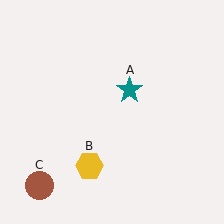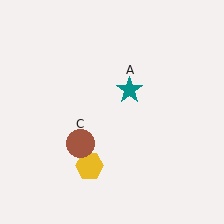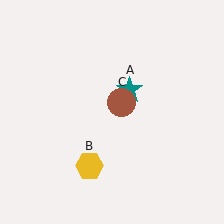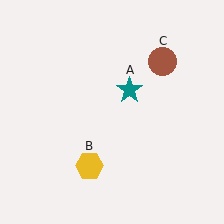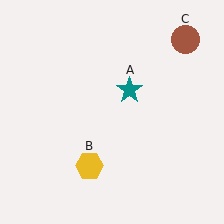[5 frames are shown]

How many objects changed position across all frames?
1 object changed position: brown circle (object C).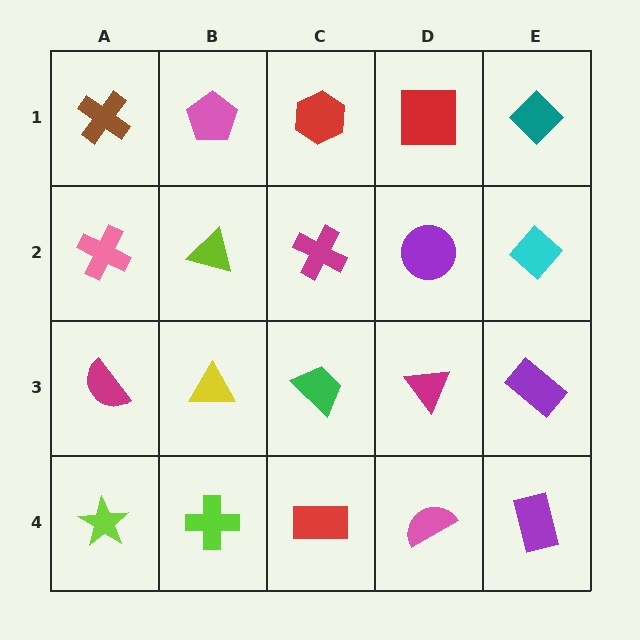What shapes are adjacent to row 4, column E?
A purple rectangle (row 3, column E), a pink semicircle (row 4, column D).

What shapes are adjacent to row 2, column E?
A teal diamond (row 1, column E), a purple rectangle (row 3, column E), a purple circle (row 2, column D).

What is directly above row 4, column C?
A green trapezoid.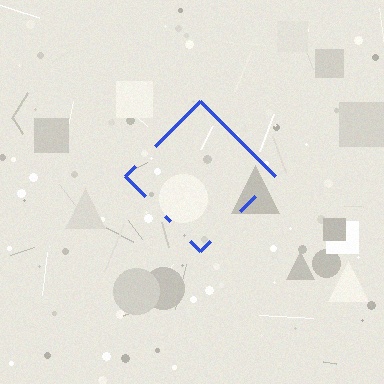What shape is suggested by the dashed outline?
The dashed outline suggests a diamond.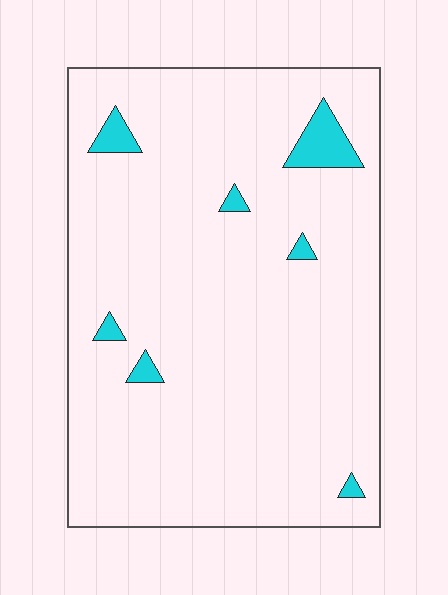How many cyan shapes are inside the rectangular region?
7.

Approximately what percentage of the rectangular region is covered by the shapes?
Approximately 5%.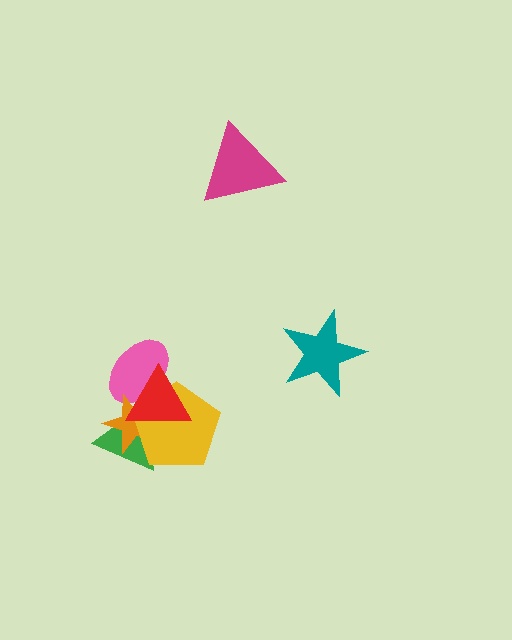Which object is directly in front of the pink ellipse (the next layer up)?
The orange star is directly in front of the pink ellipse.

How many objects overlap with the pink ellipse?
3 objects overlap with the pink ellipse.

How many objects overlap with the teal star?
0 objects overlap with the teal star.